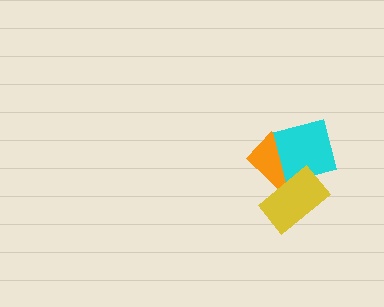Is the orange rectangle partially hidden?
Yes, it is partially covered by another shape.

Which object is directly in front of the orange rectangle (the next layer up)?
The cyan square is directly in front of the orange rectangle.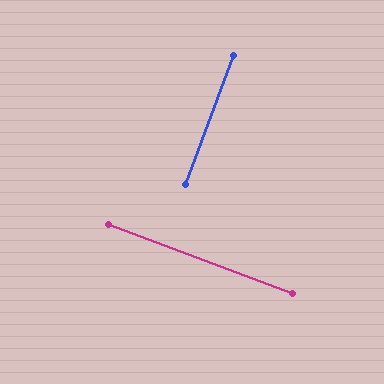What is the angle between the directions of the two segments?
Approximately 90 degrees.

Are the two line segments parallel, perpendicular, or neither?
Perpendicular — they meet at approximately 90°.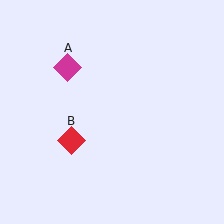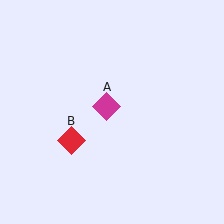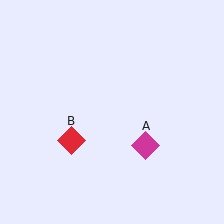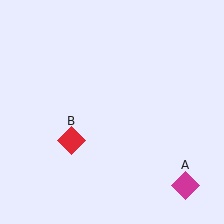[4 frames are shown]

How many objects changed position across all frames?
1 object changed position: magenta diamond (object A).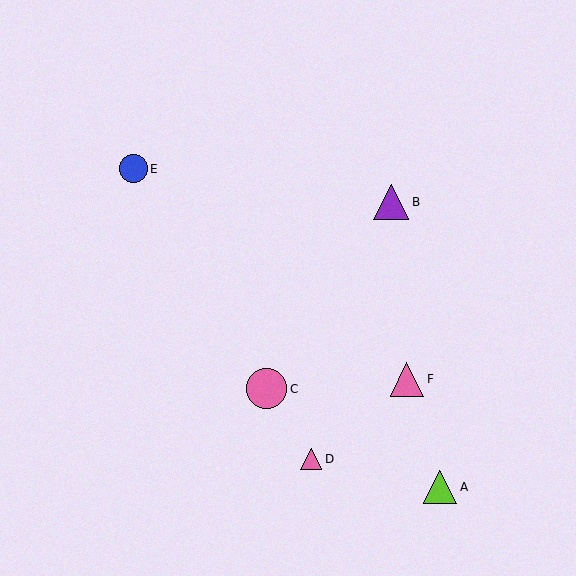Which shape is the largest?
The pink circle (labeled C) is the largest.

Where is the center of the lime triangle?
The center of the lime triangle is at (440, 487).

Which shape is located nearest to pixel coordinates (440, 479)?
The lime triangle (labeled A) at (440, 487) is nearest to that location.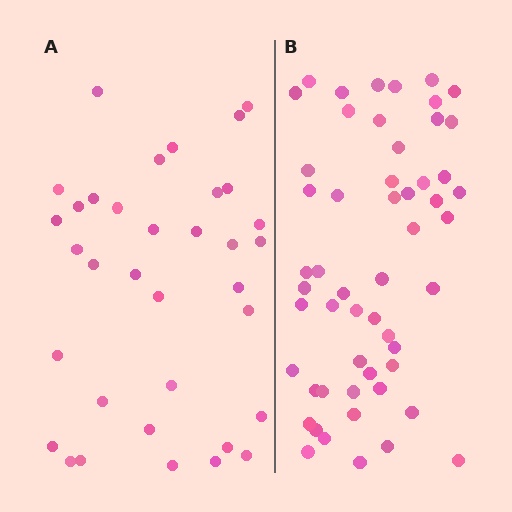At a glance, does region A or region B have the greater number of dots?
Region B (the right region) has more dots.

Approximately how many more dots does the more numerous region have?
Region B has approximately 20 more dots than region A.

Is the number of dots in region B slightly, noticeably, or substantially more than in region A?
Region B has substantially more. The ratio is roughly 1.5 to 1.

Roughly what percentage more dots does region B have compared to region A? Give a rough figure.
About 55% more.